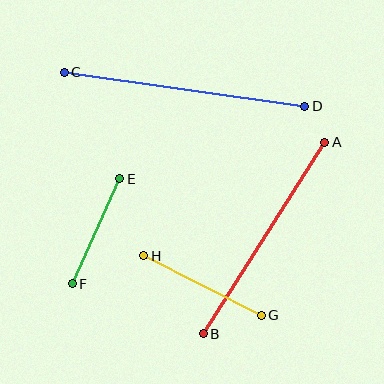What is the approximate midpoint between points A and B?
The midpoint is at approximately (264, 238) pixels.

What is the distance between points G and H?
The distance is approximately 132 pixels.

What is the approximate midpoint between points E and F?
The midpoint is at approximately (96, 231) pixels.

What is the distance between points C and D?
The distance is approximately 243 pixels.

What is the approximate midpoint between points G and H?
The midpoint is at approximately (202, 286) pixels.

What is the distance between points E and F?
The distance is approximately 115 pixels.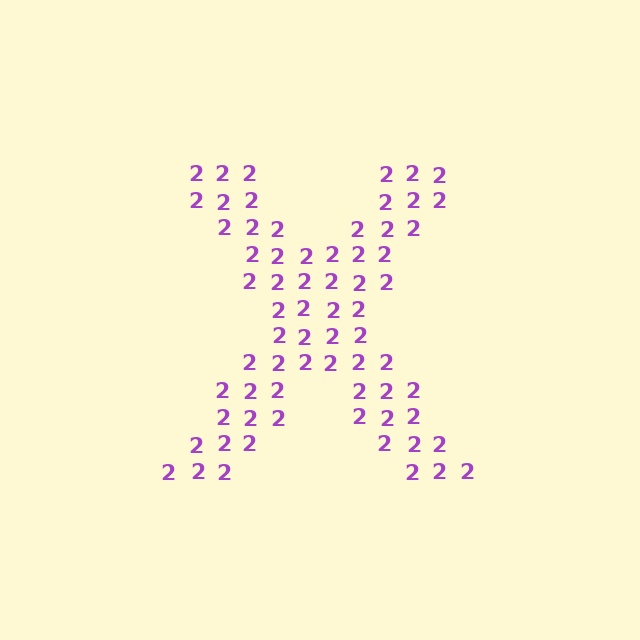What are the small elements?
The small elements are digit 2's.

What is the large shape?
The large shape is the letter X.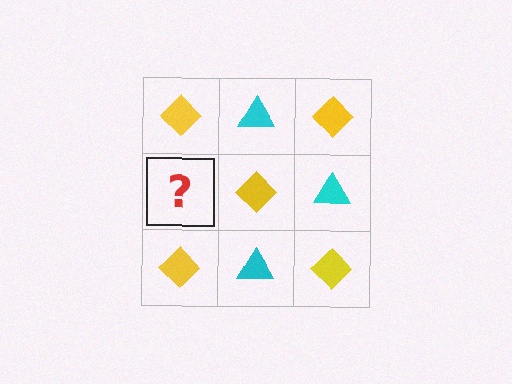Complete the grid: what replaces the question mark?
The question mark should be replaced with a cyan triangle.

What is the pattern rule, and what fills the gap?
The rule is that it alternates yellow diamond and cyan triangle in a checkerboard pattern. The gap should be filled with a cyan triangle.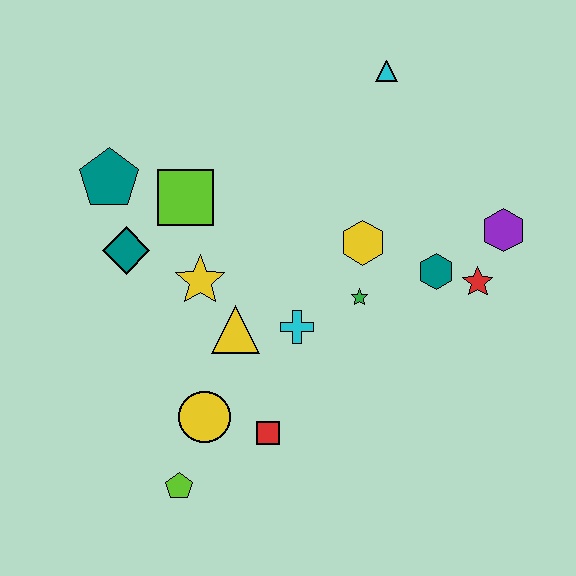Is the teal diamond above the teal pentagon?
No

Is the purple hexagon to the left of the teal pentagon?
No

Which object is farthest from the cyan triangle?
The lime pentagon is farthest from the cyan triangle.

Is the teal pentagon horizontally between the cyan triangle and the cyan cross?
No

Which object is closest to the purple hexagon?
The red star is closest to the purple hexagon.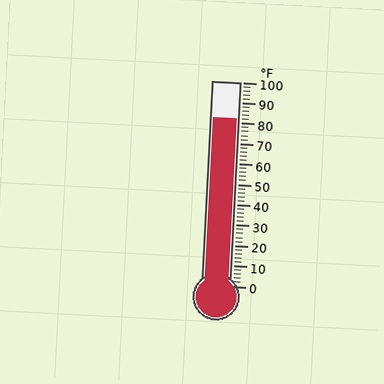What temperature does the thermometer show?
The thermometer shows approximately 82°F.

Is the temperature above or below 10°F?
The temperature is above 10°F.